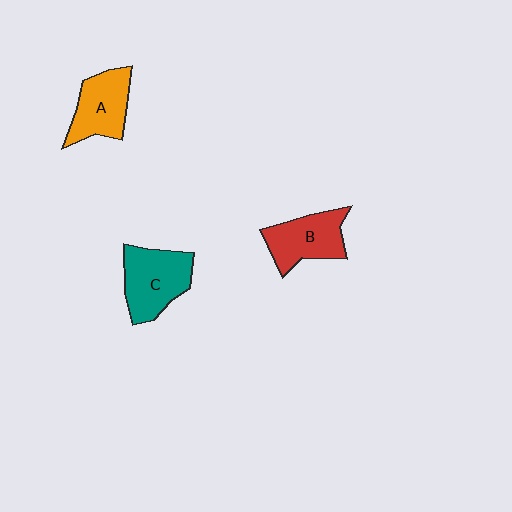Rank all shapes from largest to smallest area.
From largest to smallest: C (teal), B (red), A (orange).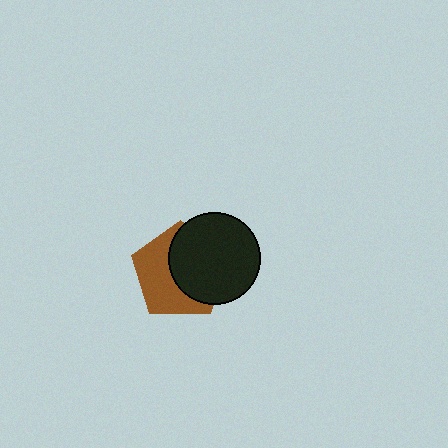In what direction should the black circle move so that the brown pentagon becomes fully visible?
The black circle should move right. That is the shortest direction to clear the overlap and leave the brown pentagon fully visible.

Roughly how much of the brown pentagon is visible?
About half of it is visible (roughly 49%).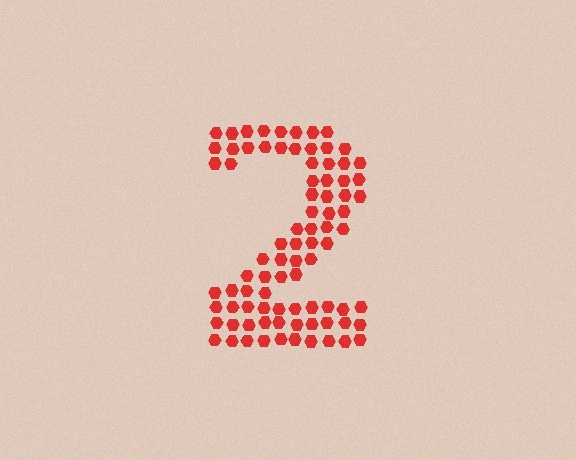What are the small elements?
The small elements are hexagons.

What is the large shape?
The large shape is the digit 2.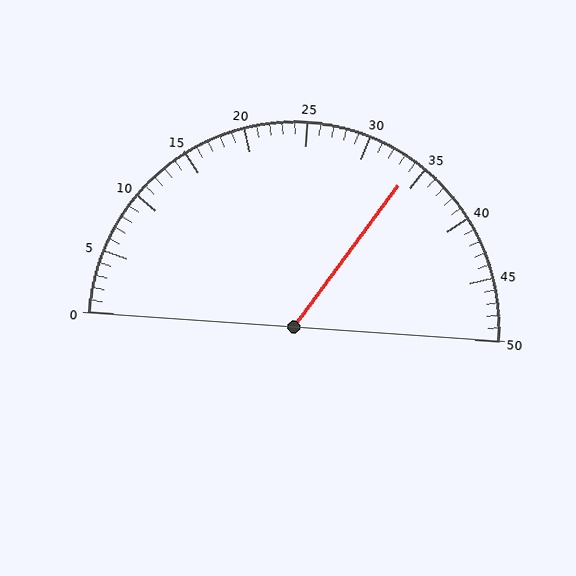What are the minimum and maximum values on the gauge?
The gauge ranges from 0 to 50.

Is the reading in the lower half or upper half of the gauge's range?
The reading is in the upper half of the range (0 to 50).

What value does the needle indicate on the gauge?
The needle indicates approximately 34.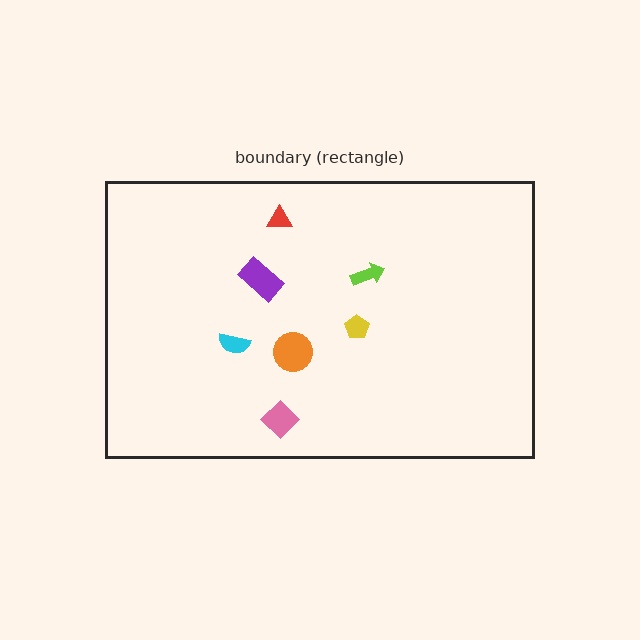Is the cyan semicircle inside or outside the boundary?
Inside.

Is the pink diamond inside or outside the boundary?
Inside.